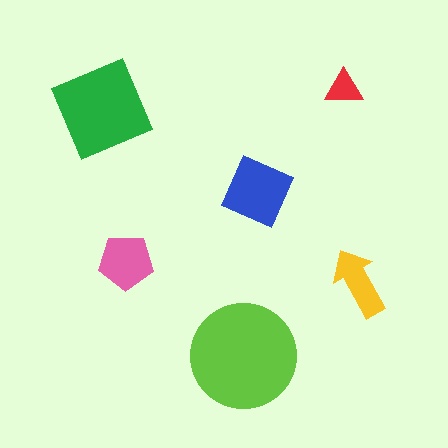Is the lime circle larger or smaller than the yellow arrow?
Larger.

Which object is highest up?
The red triangle is topmost.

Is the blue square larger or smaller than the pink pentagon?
Larger.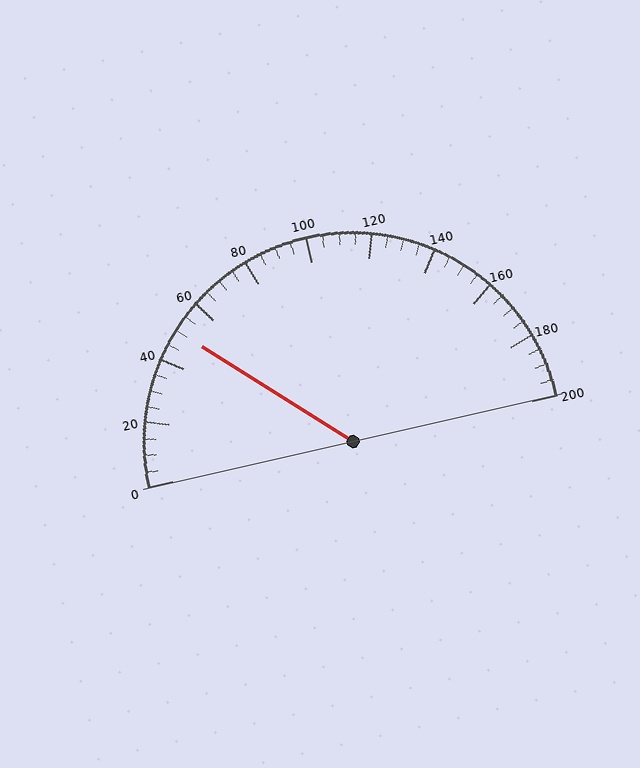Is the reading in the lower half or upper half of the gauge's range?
The reading is in the lower half of the range (0 to 200).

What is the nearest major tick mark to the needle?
The nearest major tick mark is 40.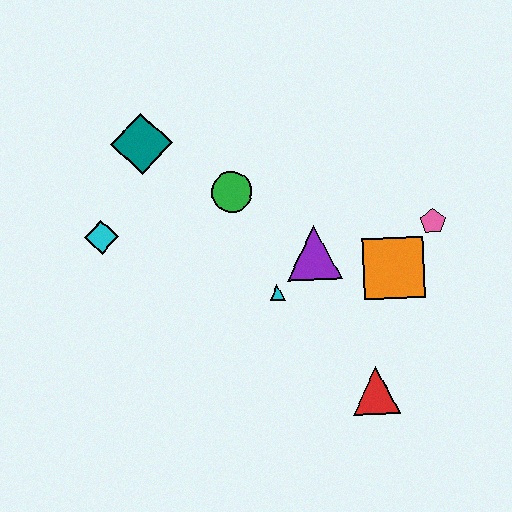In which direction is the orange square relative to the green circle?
The orange square is to the right of the green circle.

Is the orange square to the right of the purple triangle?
Yes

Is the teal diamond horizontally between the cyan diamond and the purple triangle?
Yes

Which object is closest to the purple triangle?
The cyan triangle is closest to the purple triangle.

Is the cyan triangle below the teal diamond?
Yes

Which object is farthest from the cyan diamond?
The pink pentagon is farthest from the cyan diamond.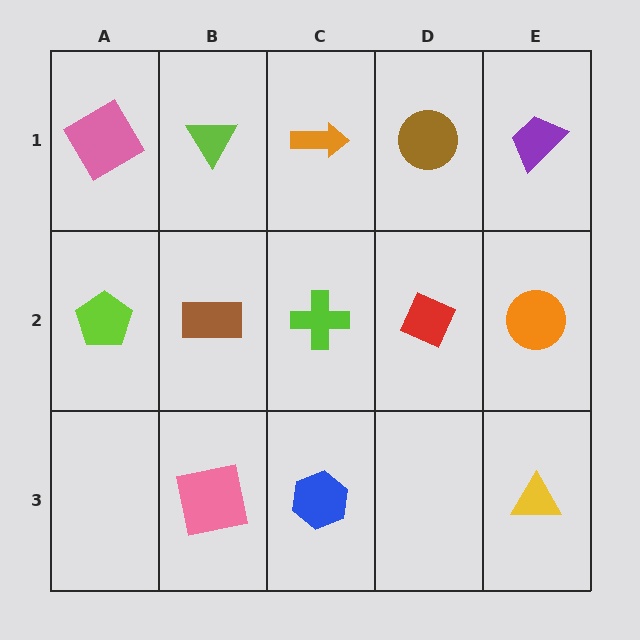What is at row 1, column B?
A lime triangle.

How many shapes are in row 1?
5 shapes.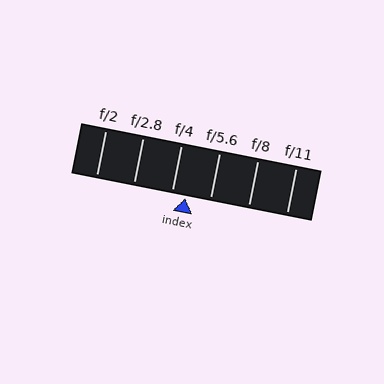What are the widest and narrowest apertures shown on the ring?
The widest aperture shown is f/2 and the narrowest is f/11.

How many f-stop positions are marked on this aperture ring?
There are 6 f-stop positions marked.